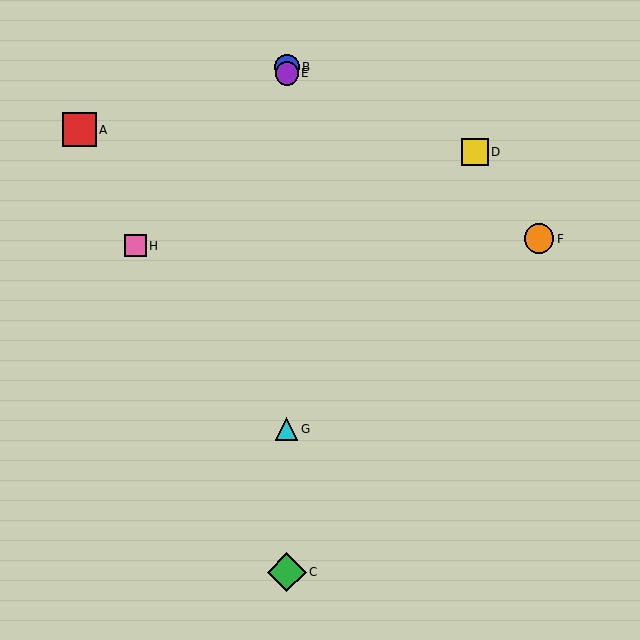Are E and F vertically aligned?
No, E is at x≈287 and F is at x≈539.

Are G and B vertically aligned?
Yes, both are at x≈287.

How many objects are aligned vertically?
4 objects (B, C, E, G) are aligned vertically.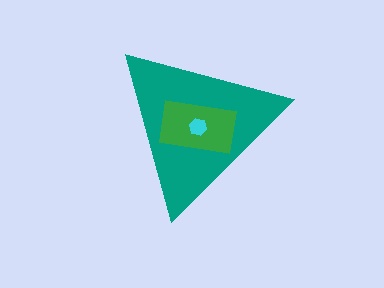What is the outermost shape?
The teal triangle.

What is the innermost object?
The cyan hexagon.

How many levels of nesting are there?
3.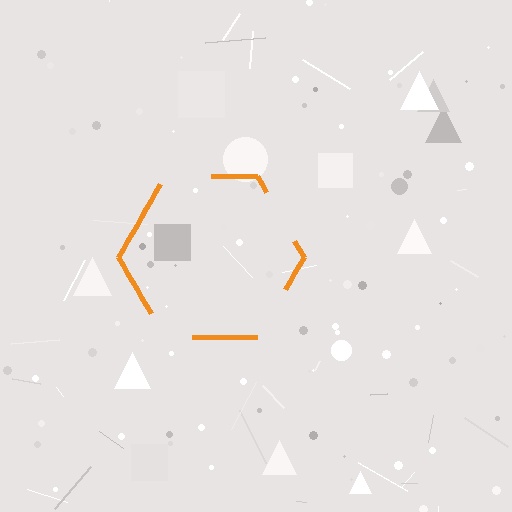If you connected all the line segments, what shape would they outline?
They would outline a hexagon.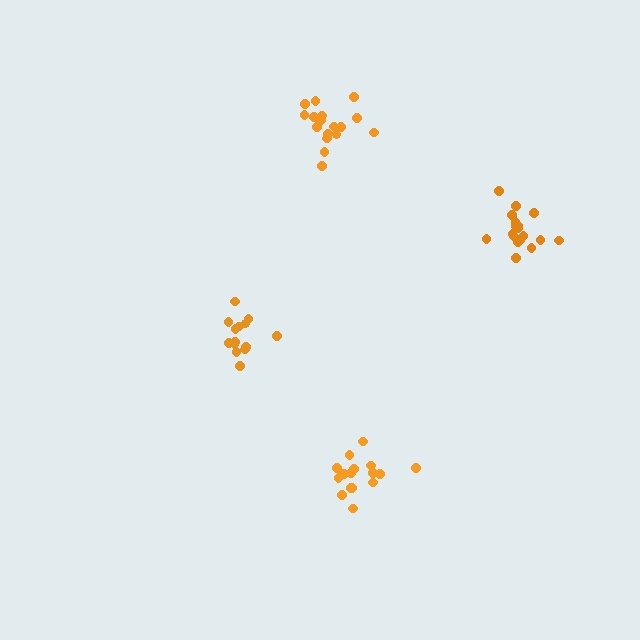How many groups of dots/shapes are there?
There are 4 groups.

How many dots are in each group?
Group 1: 18 dots, Group 2: 16 dots, Group 3: 14 dots, Group 4: 17 dots (65 total).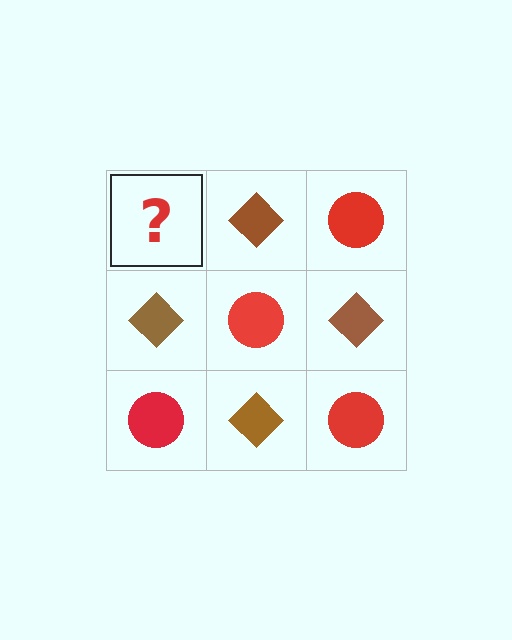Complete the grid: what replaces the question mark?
The question mark should be replaced with a red circle.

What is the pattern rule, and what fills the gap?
The rule is that it alternates red circle and brown diamond in a checkerboard pattern. The gap should be filled with a red circle.